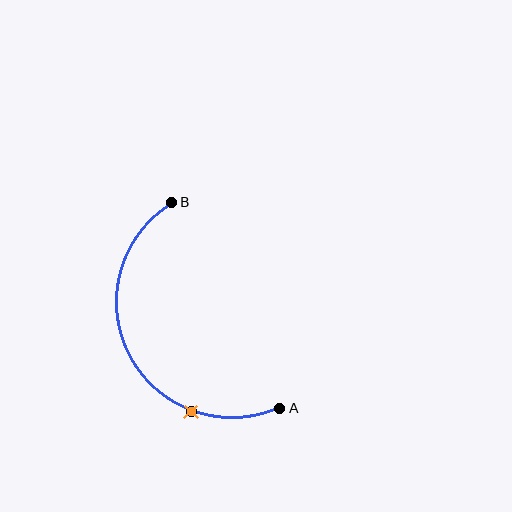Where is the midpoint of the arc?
The arc midpoint is the point on the curve farthest from the straight line joining A and B. It sits to the left of that line.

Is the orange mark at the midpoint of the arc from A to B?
No. The orange mark lies on the arc but is closer to endpoint A. The arc midpoint would be at the point on the curve equidistant along the arc from both A and B.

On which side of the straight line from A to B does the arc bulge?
The arc bulges to the left of the straight line connecting A and B.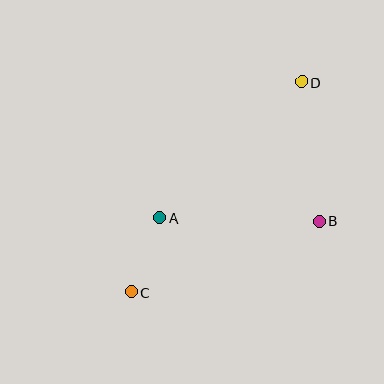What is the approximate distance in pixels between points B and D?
The distance between B and D is approximately 140 pixels.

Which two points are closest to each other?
Points A and C are closest to each other.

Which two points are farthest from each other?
Points C and D are farthest from each other.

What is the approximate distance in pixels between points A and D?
The distance between A and D is approximately 196 pixels.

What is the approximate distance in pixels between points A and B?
The distance between A and B is approximately 159 pixels.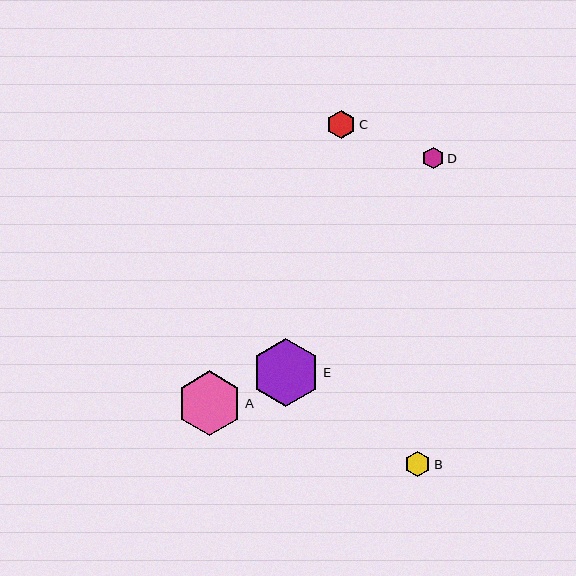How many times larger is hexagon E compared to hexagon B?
Hexagon E is approximately 2.7 times the size of hexagon B.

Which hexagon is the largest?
Hexagon E is the largest with a size of approximately 68 pixels.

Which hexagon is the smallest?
Hexagon D is the smallest with a size of approximately 21 pixels.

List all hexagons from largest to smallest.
From largest to smallest: E, A, C, B, D.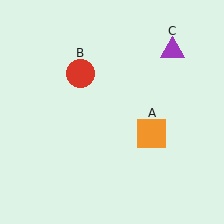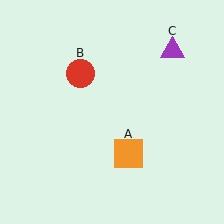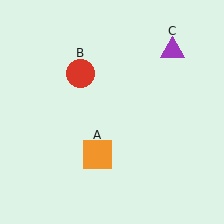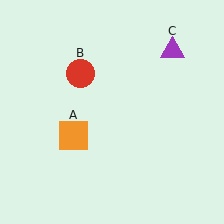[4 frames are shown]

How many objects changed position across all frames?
1 object changed position: orange square (object A).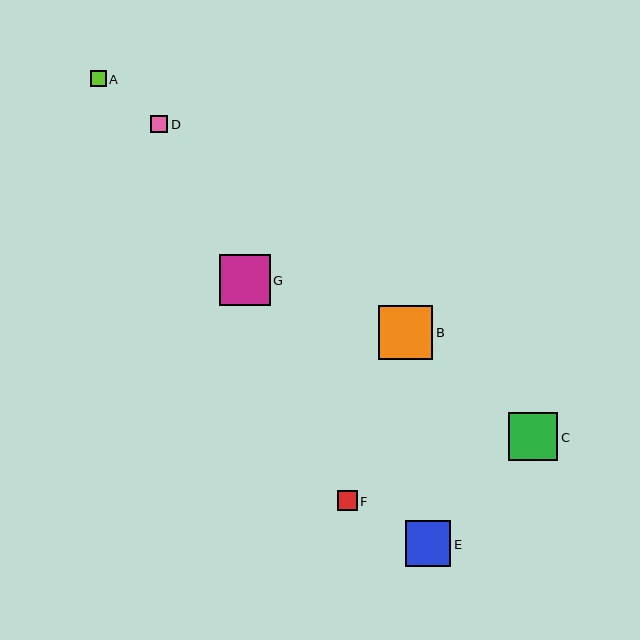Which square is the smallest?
Square A is the smallest with a size of approximately 16 pixels.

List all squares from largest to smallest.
From largest to smallest: B, G, C, E, F, D, A.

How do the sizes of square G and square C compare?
Square G and square C are approximately the same size.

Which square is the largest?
Square B is the largest with a size of approximately 55 pixels.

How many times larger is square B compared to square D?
Square B is approximately 3.2 times the size of square D.